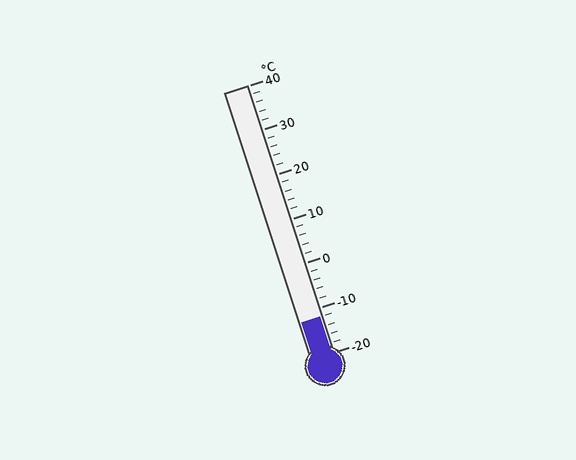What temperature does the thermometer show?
The thermometer shows approximately -12°C.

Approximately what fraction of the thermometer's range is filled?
The thermometer is filled to approximately 15% of its range.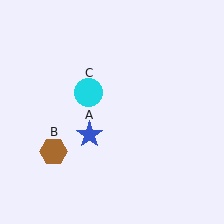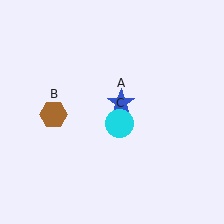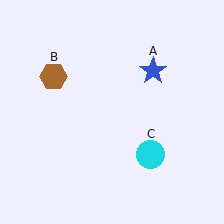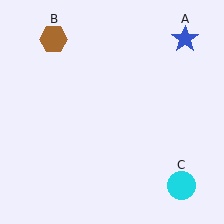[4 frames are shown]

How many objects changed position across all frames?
3 objects changed position: blue star (object A), brown hexagon (object B), cyan circle (object C).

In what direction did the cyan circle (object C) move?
The cyan circle (object C) moved down and to the right.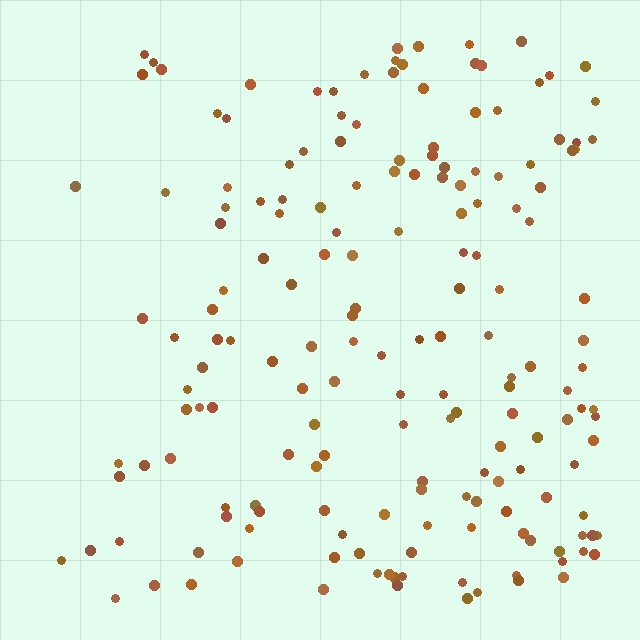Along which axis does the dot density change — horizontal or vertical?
Horizontal.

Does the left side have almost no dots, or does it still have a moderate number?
Still a moderate number, just noticeably fewer than the right.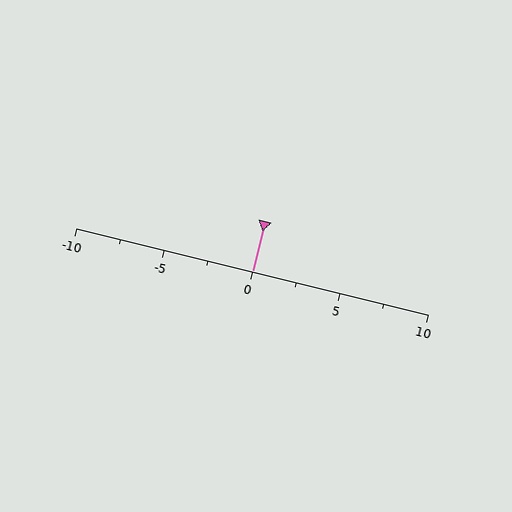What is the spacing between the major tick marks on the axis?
The major ticks are spaced 5 apart.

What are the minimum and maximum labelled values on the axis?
The axis runs from -10 to 10.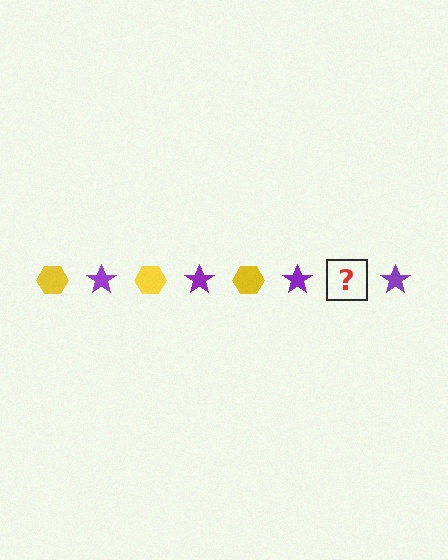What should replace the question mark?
The question mark should be replaced with a yellow hexagon.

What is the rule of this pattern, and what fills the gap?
The rule is that the pattern alternates between yellow hexagon and purple star. The gap should be filled with a yellow hexagon.